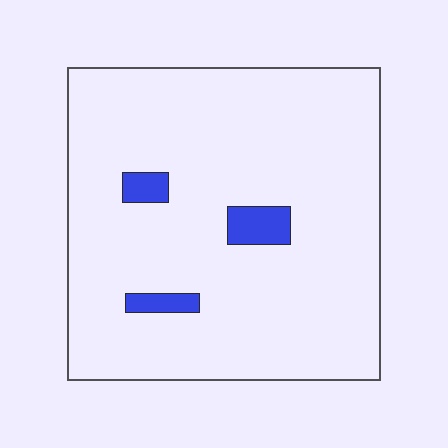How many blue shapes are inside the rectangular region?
3.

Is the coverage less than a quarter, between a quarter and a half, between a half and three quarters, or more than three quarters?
Less than a quarter.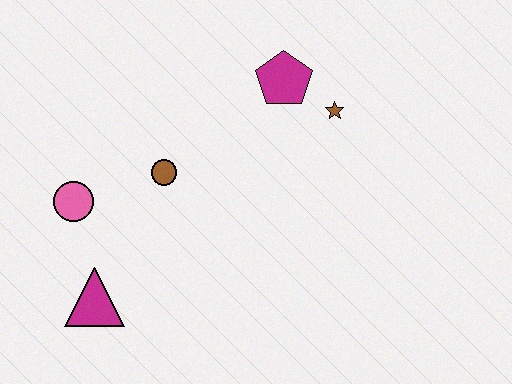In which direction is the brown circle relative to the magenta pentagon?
The brown circle is to the left of the magenta pentagon.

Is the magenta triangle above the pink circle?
No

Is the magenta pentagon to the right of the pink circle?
Yes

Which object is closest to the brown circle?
The pink circle is closest to the brown circle.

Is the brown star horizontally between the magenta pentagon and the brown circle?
No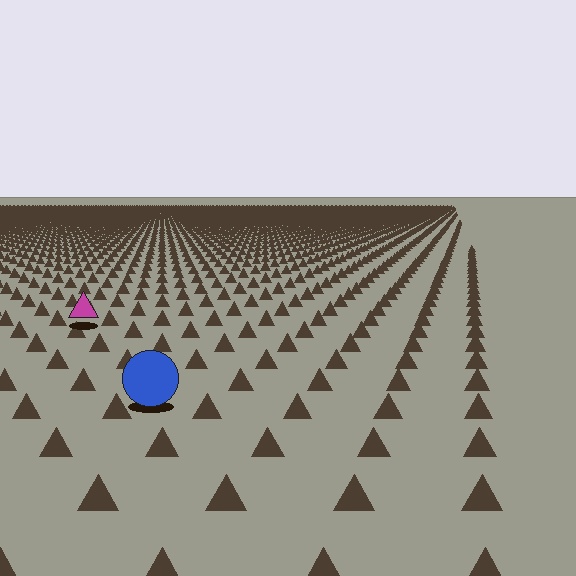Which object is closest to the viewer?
The blue circle is closest. The texture marks near it are larger and more spread out.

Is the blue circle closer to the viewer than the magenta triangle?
Yes. The blue circle is closer — you can tell from the texture gradient: the ground texture is coarser near it.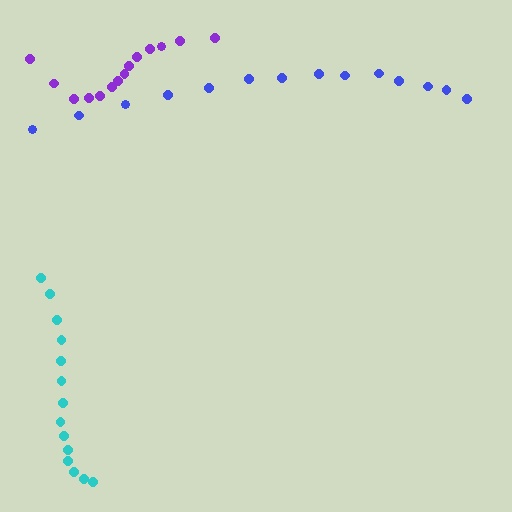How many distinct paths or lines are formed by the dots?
There are 3 distinct paths.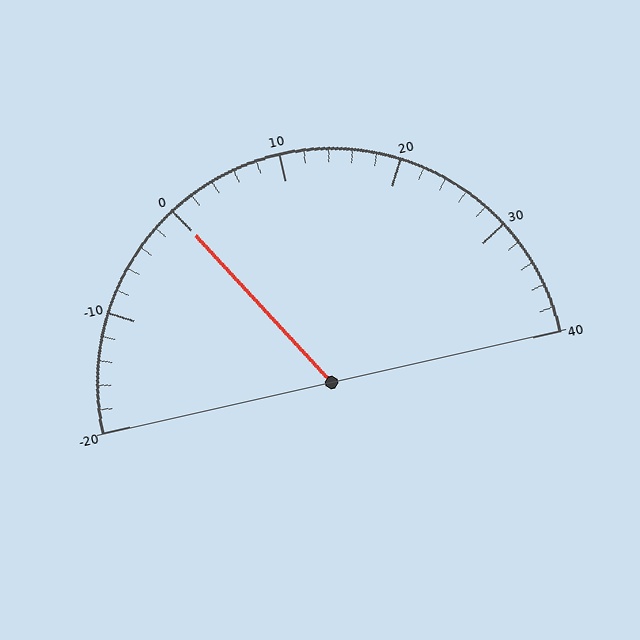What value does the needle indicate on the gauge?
The needle indicates approximately 0.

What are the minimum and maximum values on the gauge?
The gauge ranges from -20 to 40.